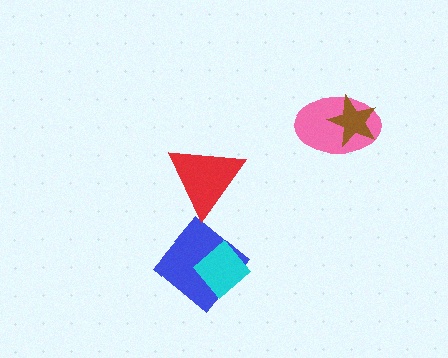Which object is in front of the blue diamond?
The cyan diamond is in front of the blue diamond.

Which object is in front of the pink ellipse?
The brown star is in front of the pink ellipse.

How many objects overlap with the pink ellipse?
1 object overlaps with the pink ellipse.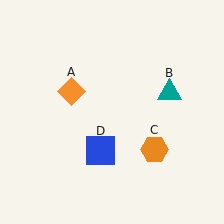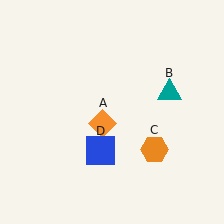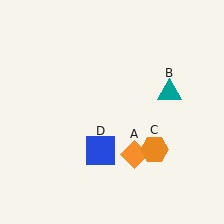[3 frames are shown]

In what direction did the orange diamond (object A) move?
The orange diamond (object A) moved down and to the right.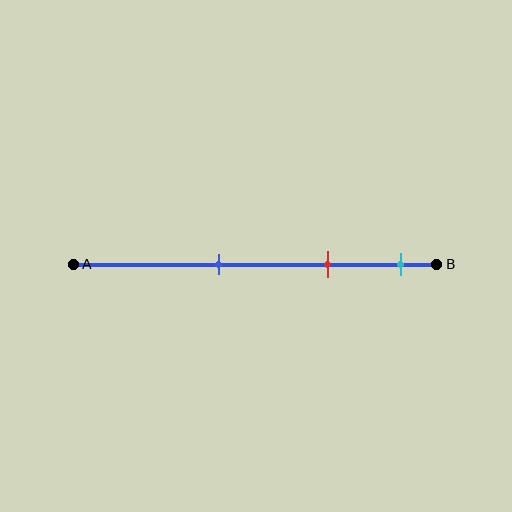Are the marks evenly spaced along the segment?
Yes, the marks are approximately evenly spaced.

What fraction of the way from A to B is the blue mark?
The blue mark is approximately 40% (0.4) of the way from A to B.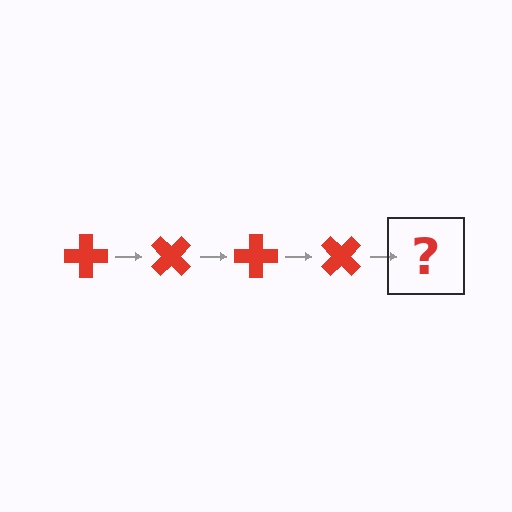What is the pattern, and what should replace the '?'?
The pattern is that the cross rotates 45 degrees each step. The '?' should be a red cross rotated 180 degrees.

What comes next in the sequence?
The next element should be a red cross rotated 180 degrees.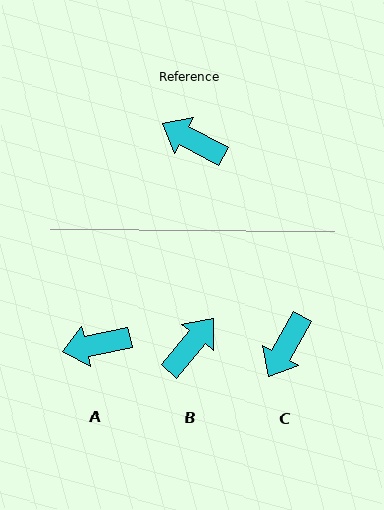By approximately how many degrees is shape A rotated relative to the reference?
Approximately 40 degrees counter-clockwise.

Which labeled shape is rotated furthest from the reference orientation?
B, about 101 degrees away.